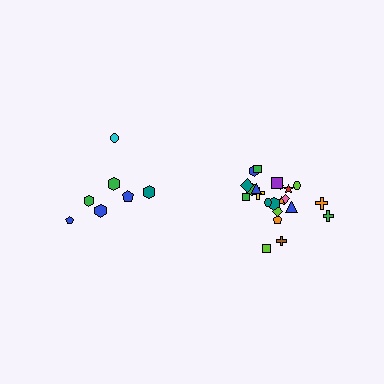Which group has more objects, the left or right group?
The right group.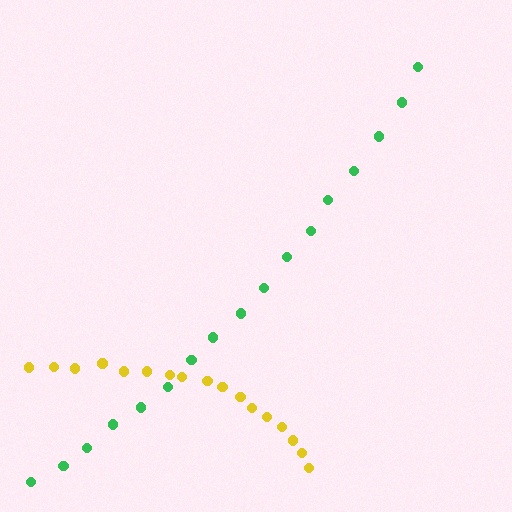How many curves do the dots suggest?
There are 2 distinct paths.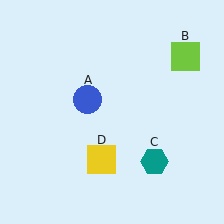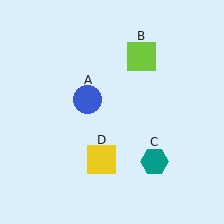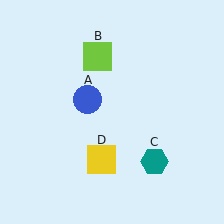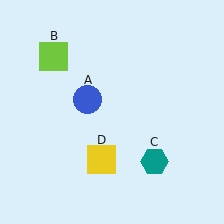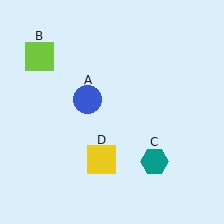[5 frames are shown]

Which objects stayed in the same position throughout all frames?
Blue circle (object A) and teal hexagon (object C) and yellow square (object D) remained stationary.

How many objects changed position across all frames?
1 object changed position: lime square (object B).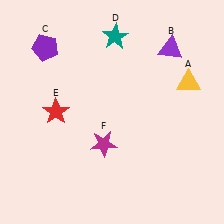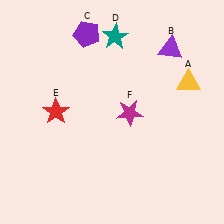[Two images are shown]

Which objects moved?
The objects that moved are: the purple pentagon (C), the magenta star (F).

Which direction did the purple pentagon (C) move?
The purple pentagon (C) moved right.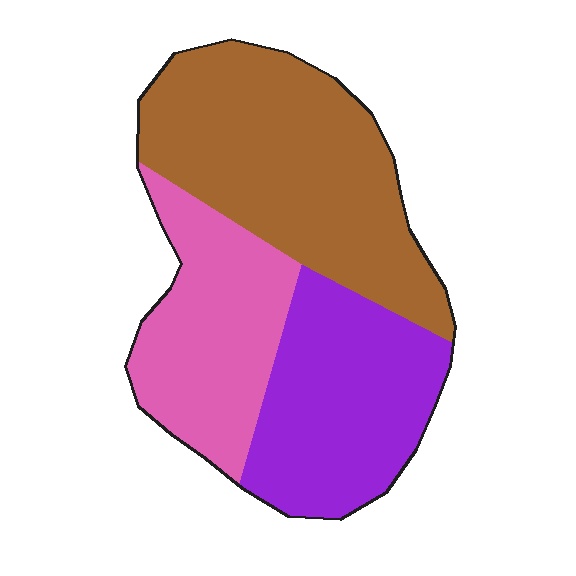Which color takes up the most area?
Brown, at roughly 45%.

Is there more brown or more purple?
Brown.